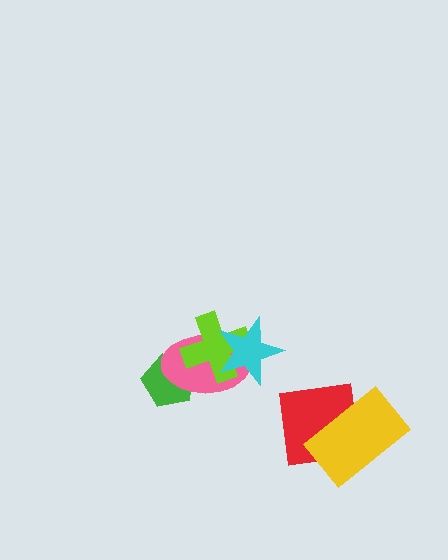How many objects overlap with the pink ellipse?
3 objects overlap with the pink ellipse.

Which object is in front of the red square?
The yellow rectangle is in front of the red square.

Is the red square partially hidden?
Yes, it is partially covered by another shape.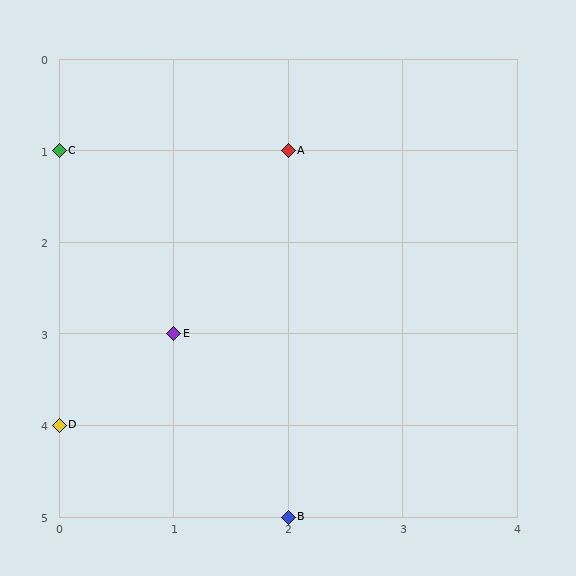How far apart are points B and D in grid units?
Points B and D are 2 columns and 1 row apart (about 2.2 grid units diagonally).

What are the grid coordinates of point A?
Point A is at grid coordinates (2, 1).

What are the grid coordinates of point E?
Point E is at grid coordinates (1, 3).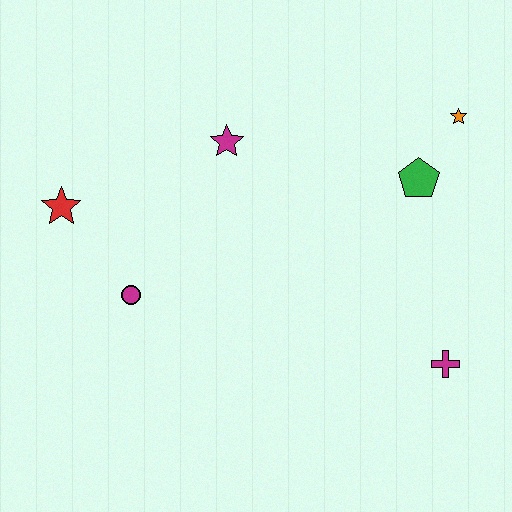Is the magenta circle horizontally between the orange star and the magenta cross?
No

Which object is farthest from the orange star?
The red star is farthest from the orange star.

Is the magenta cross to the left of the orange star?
Yes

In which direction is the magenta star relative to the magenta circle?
The magenta star is above the magenta circle.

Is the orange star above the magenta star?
Yes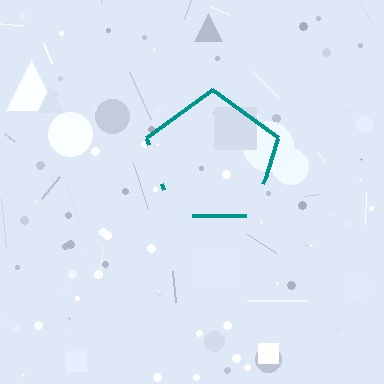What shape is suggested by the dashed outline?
The dashed outline suggests a pentagon.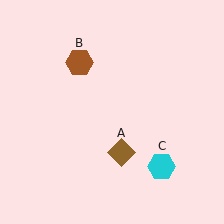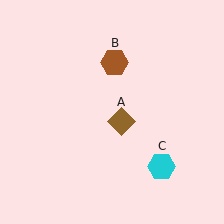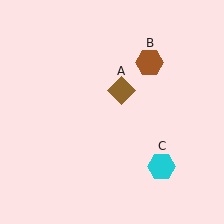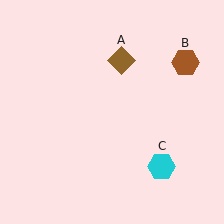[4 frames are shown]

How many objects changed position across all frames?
2 objects changed position: brown diamond (object A), brown hexagon (object B).